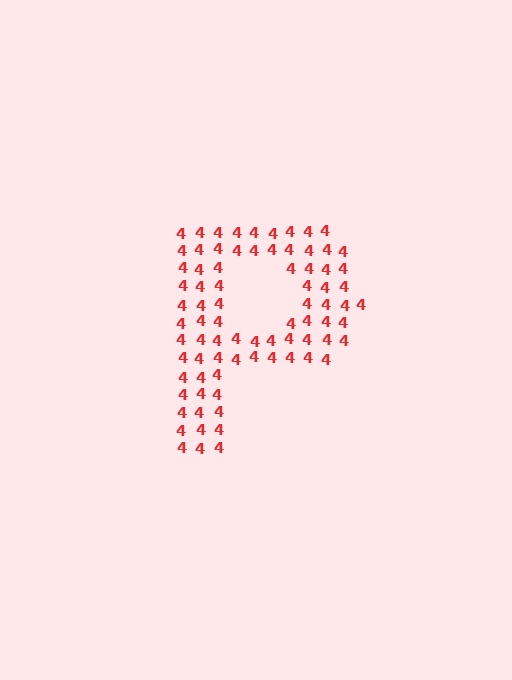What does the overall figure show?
The overall figure shows the letter P.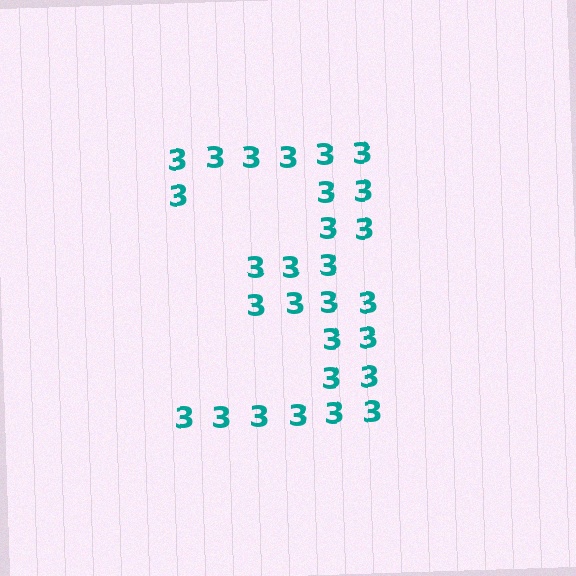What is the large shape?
The large shape is the digit 3.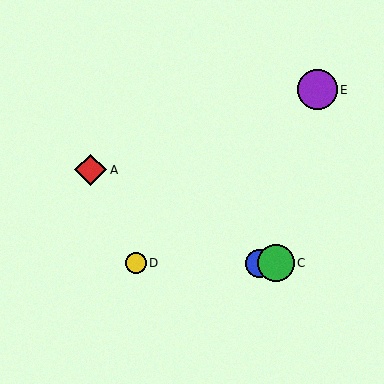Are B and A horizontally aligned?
No, B is at y≈263 and A is at y≈170.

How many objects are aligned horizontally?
3 objects (B, C, D) are aligned horizontally.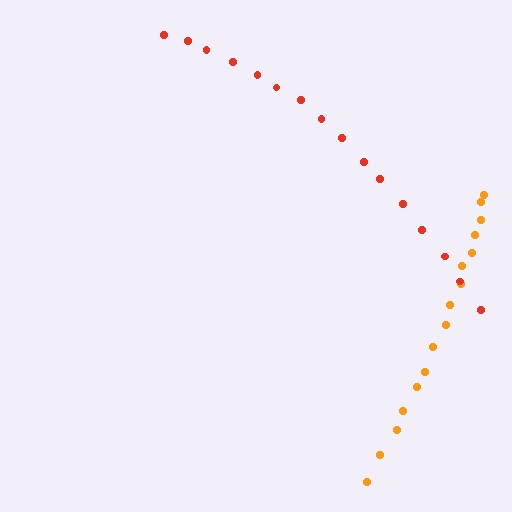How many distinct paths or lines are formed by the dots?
There are 2 distinct paths.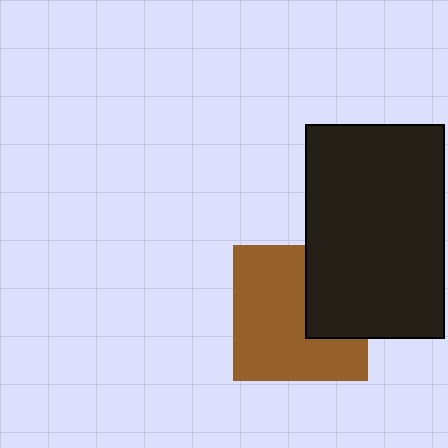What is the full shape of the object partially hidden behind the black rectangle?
The partially hidden object is a brown square.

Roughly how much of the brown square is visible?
Most of it is visible (roughly 68%).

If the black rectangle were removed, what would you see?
You would see the complete brown square.